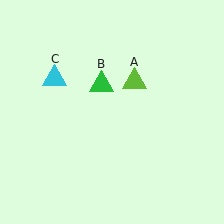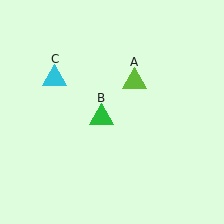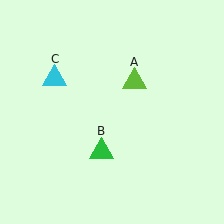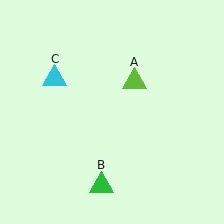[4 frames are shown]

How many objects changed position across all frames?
1 object changed position: green triangle (object B).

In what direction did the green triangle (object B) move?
The green triangle (object B) moved down.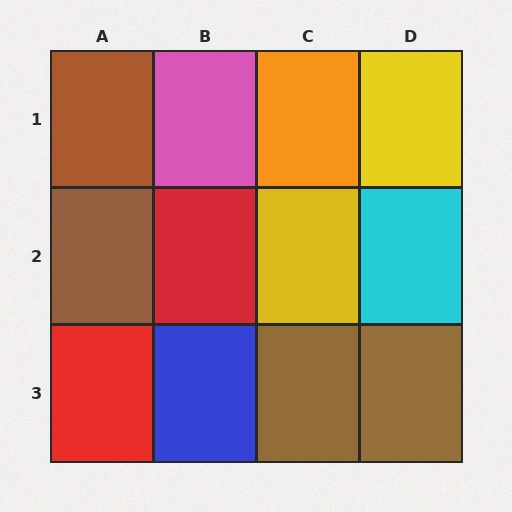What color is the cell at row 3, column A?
Red.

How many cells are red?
2 cells are red.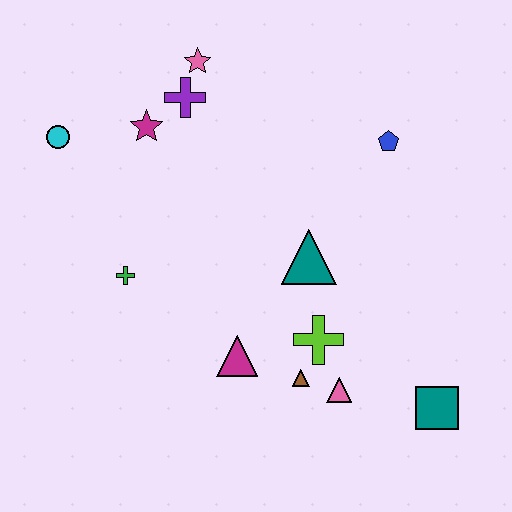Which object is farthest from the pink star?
The teal square is farthest from the pink star.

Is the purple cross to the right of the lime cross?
No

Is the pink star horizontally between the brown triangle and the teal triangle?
No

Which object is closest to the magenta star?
The purple cross is closest to the magenta star.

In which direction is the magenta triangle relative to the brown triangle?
The magenta triangle is to the left of the brown triangle.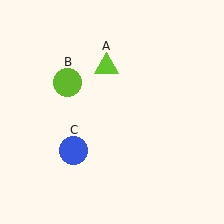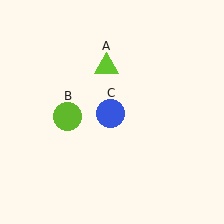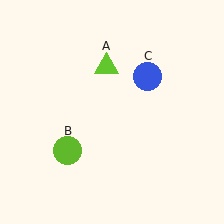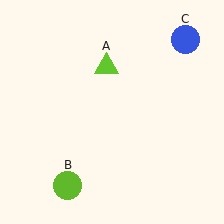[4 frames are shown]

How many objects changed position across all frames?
2 objects changed position: lime circle (object B), blue circle (object C).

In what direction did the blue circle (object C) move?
The blue circle (object C) moved up and to the right.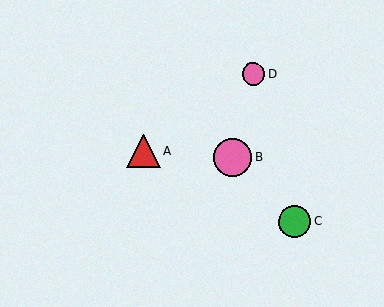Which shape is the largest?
The pink circle (labeled B) is the largest.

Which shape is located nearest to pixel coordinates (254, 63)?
The pink circle (labeled D) at (253, 74) is nearest to that location.